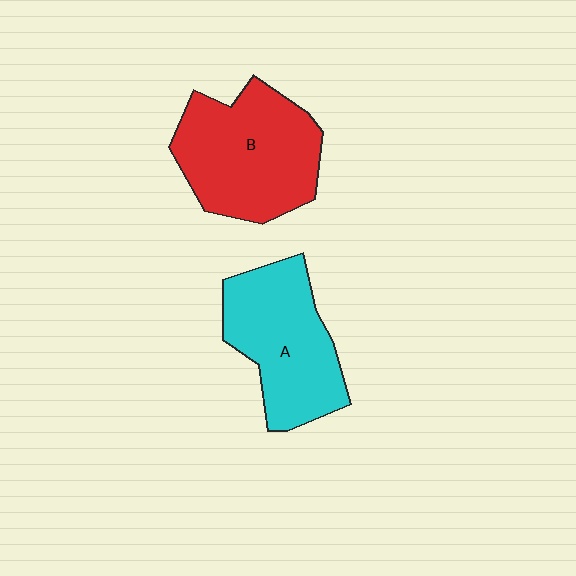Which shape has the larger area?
Shape B (red).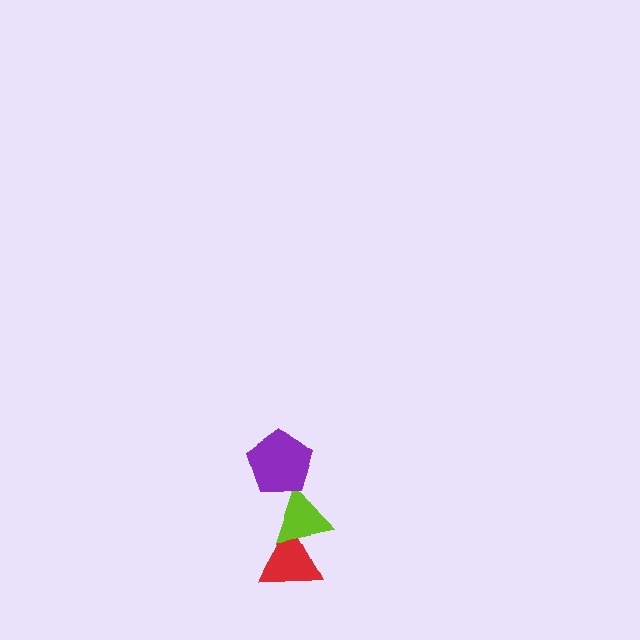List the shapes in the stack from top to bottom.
From top to bottom: the purple pentagon, the lime triangle, the red triangle.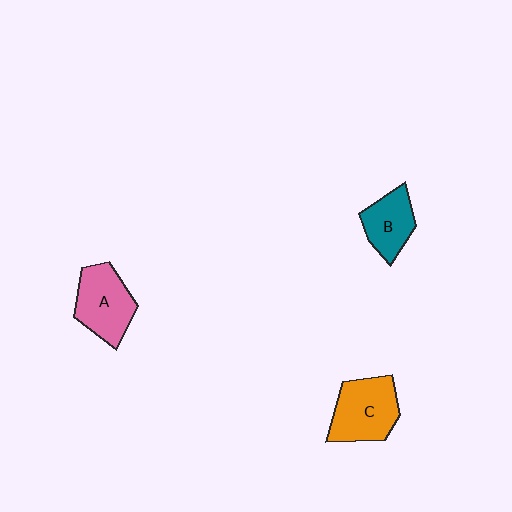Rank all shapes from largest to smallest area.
From largest to smallest: C (orange), A (pink), B (teal).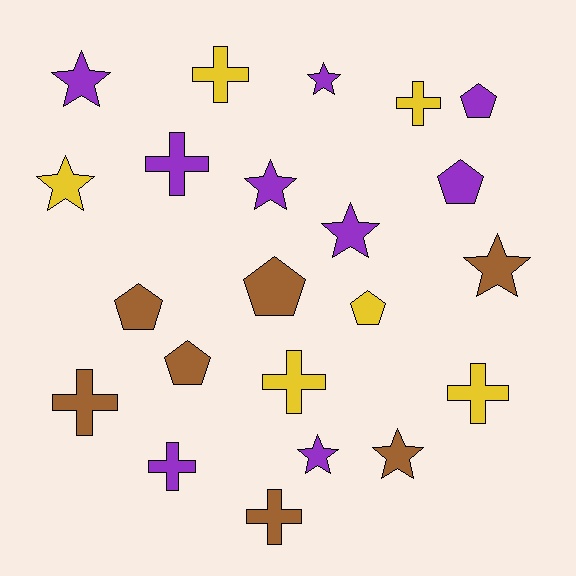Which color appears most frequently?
Purple, with 9 objects.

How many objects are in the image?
There are 22 objects.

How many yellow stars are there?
There is 1 yellow star.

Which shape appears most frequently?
Star, with 8 objects.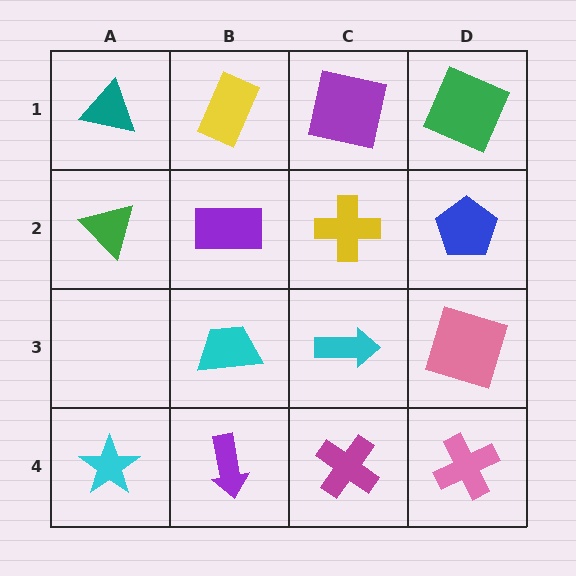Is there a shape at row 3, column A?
No, that cell is empty.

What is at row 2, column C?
A yellow cross.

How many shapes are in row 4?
4 shapes.